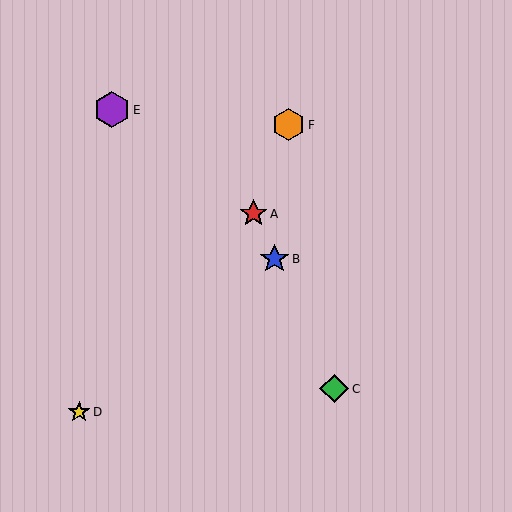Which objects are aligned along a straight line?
Objects A, B, C are aligned along a straight line.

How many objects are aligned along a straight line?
3 objects (A, B, C) are aligned along a straight line.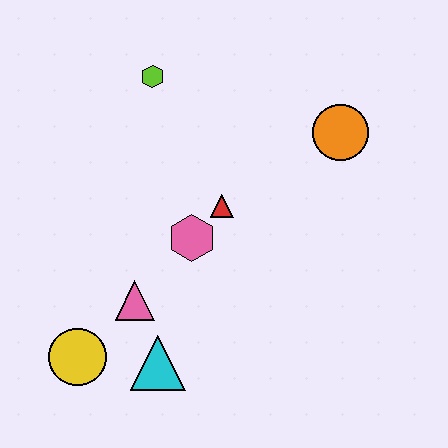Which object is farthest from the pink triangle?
The orange circle is farthest from the pink triangle.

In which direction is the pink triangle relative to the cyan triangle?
The pink triangle is above the cyan triangle.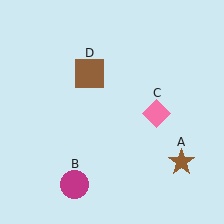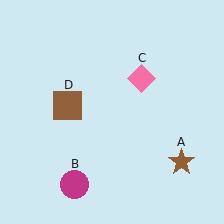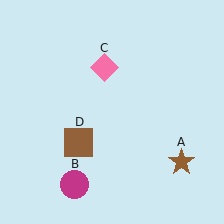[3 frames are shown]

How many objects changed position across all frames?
2 objects changed position: pink diamond (object C), brown square (object D).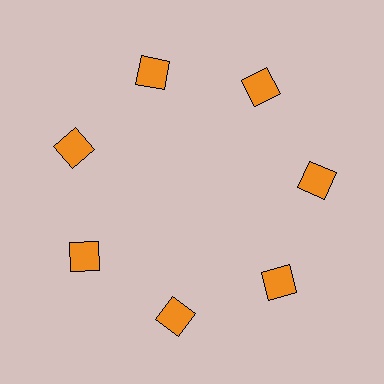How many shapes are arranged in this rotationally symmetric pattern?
There are 7 shapes, arranged in 7 groups of 1.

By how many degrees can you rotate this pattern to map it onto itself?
The pattern maps onto itself every 51 degrees of rotation.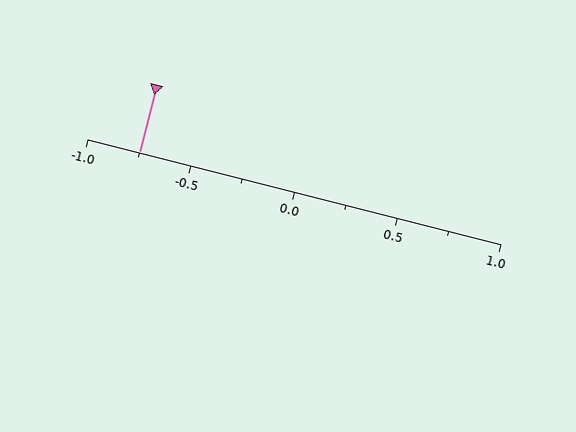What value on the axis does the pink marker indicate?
The marker indicates approximately -0.75.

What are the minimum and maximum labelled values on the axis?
The axis runs from -1.0 to 1.0.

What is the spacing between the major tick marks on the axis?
The major ticks are spaced 0.5 apart.